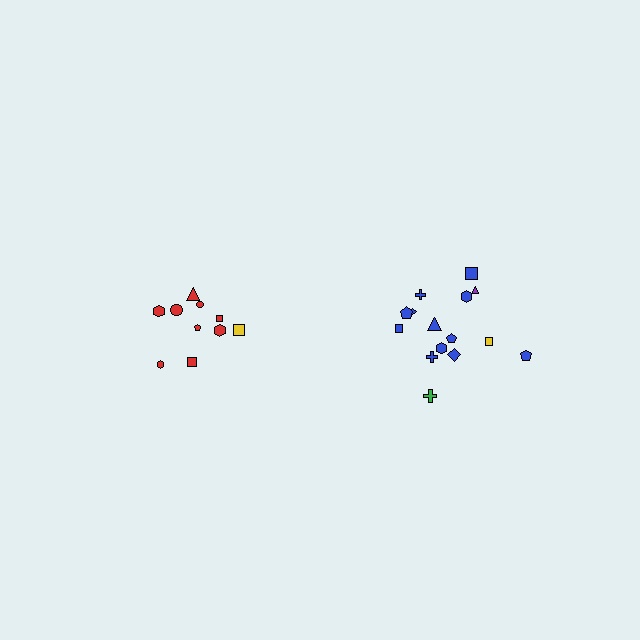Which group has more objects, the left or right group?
The right group.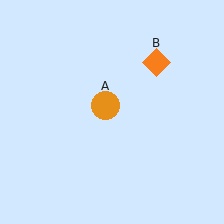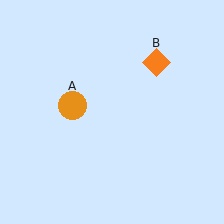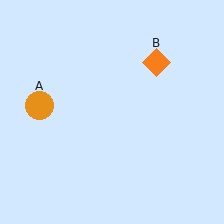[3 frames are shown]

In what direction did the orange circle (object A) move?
The orange circle (object A) moved left.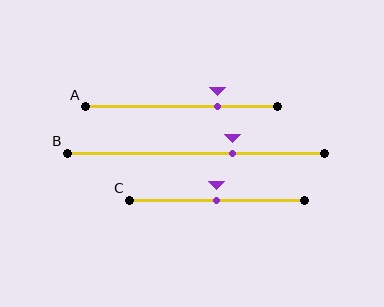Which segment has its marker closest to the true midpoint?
Segment C has its marker closest to the true midpoint.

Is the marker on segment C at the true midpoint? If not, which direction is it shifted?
Yes, the marker on segment C is at the true midpoint.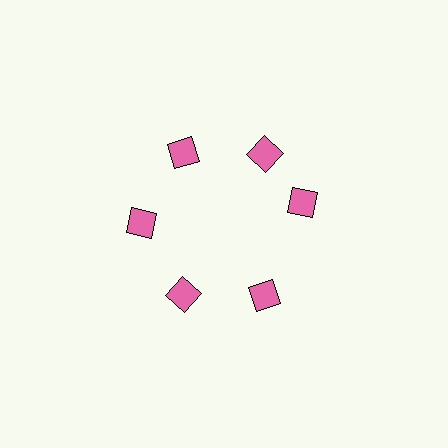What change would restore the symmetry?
The symmetry would be restored by rotating it back into even spacing with its neighbors so that all 6 diamonds sit at equal angles and equal distance from the center.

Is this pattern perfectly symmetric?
No. The 6 pink diamonds are arranged in a ring, but one element near the 3 o'clock position is rotated out of alignment along the ring, breaking the 6-fold rotational symmetry.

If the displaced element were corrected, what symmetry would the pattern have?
It would have 6-fold rotational symmetry — the pattern would map onto itself every 60 degrees.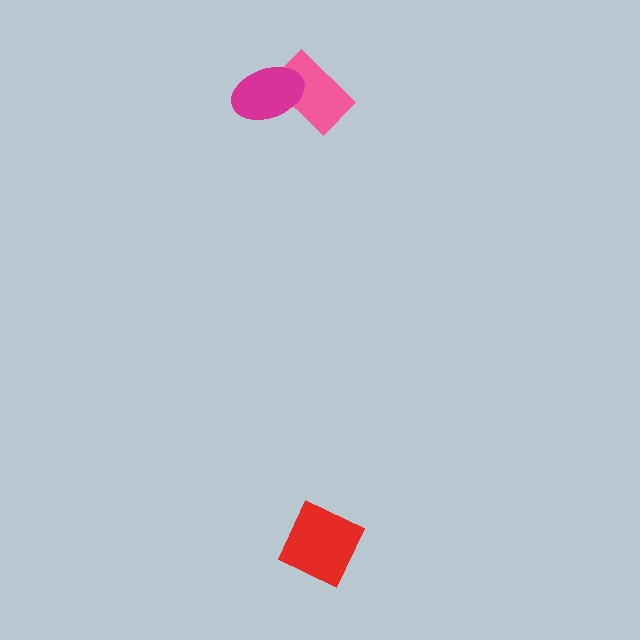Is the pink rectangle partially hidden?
Yes, it is partially covered by another shape.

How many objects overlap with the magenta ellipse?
1 object overlaps with the magenta ellipse.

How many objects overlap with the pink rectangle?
1 object overlaps with the pink rectangle.